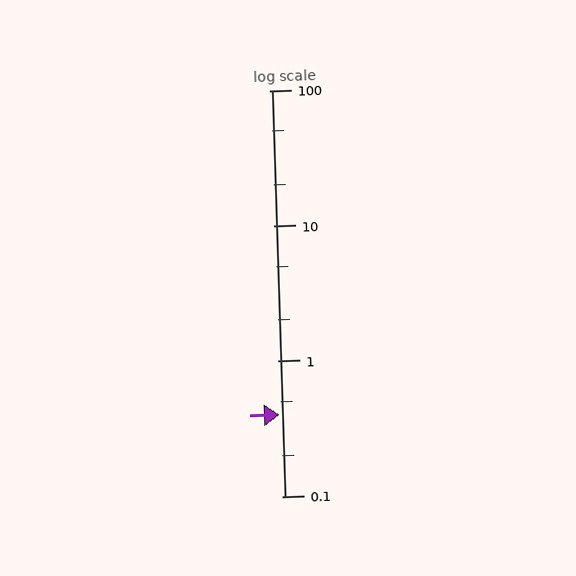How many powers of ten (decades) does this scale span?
The scale spans 3 decades, from 0.1 to 100.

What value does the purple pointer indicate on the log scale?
The pointer indicates approximately 0.4.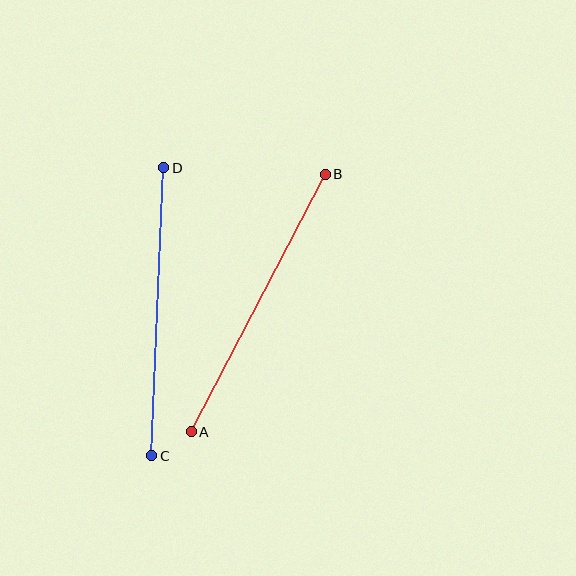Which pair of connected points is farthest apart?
Points A and B are farthest apart.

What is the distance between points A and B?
The distance is approximately 290 pixels.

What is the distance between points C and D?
The distance is approximately 288 pixels.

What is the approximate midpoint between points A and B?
The midpoint is at approximately (258, 303) pixels.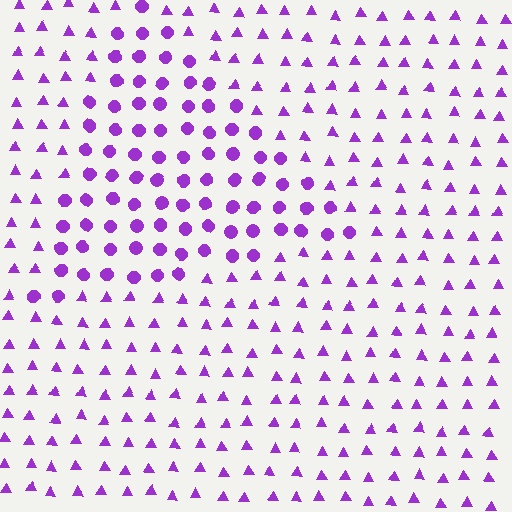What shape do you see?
I see a triangle.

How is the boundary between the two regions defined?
The boundary is defined by a change in element shape: circles inside vs. triangles outside. All elements share the same color and spacing.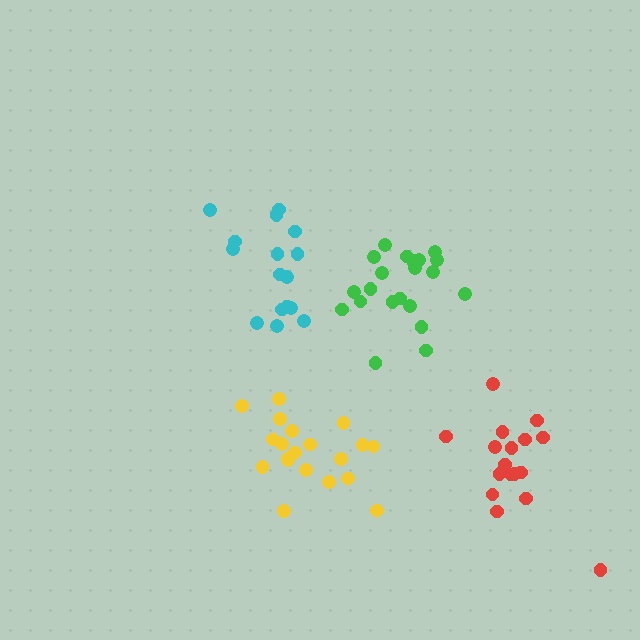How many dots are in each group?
Group 1: 17 dots, Group 2: 21 dots, Group 3: 16 dots, Group 4: 20 dots (74 total).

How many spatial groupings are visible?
There are 4 spatial groupings.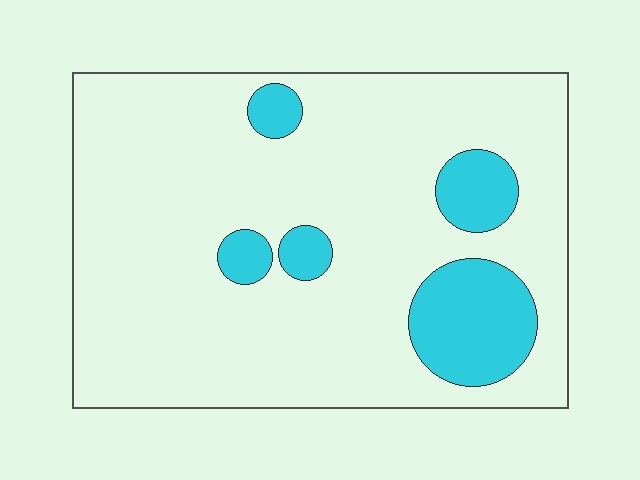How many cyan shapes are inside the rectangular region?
5.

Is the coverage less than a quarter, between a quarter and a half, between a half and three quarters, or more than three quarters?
Less than a quarter.